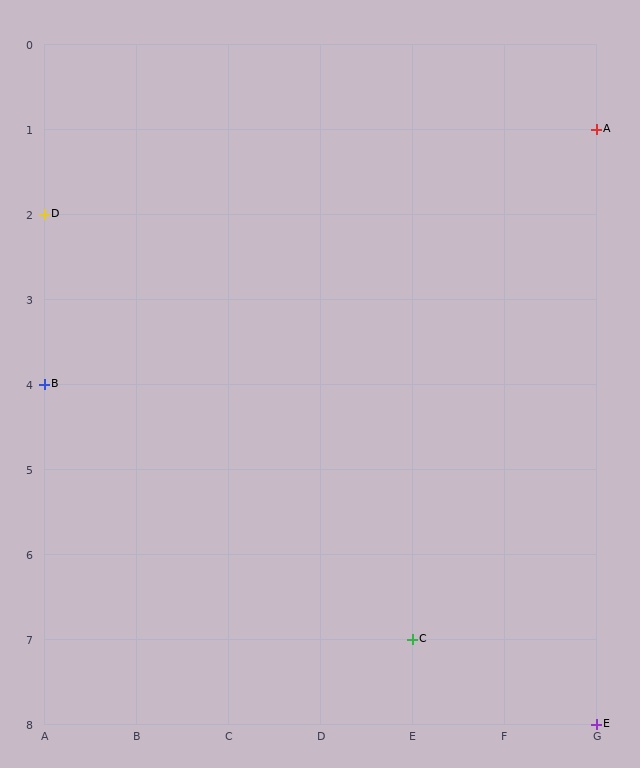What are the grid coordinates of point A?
Point A is at grid coordinates (G, 1).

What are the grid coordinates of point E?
Point E is at grid coordinates (G, 8).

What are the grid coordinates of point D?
Point D is at grid coordinates (A, 2).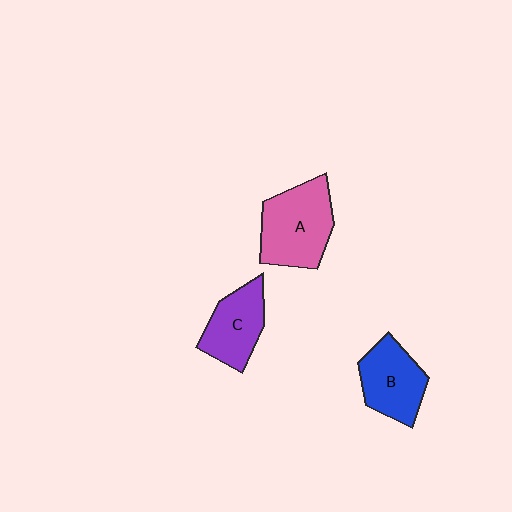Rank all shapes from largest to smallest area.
From largest to smallest: A (pink), B (blue), C (purple).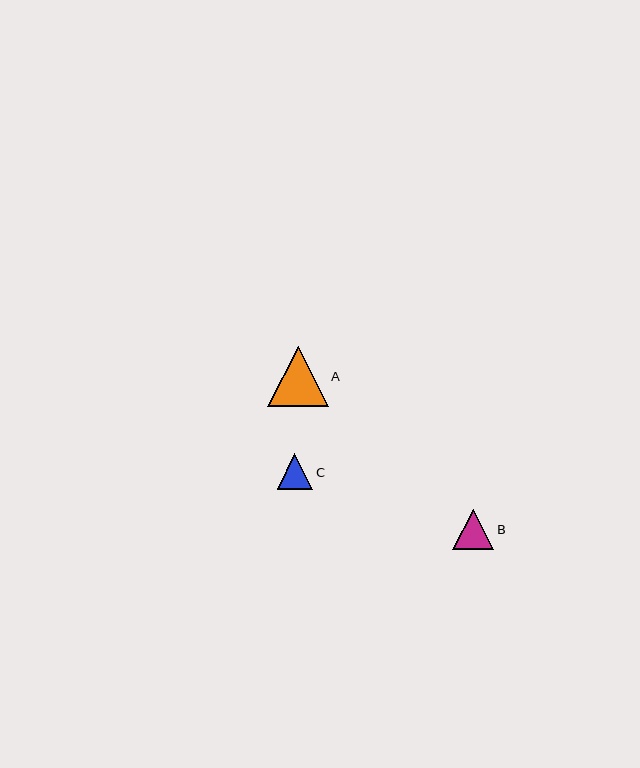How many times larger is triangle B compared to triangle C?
Triangle B is approximately 1.1 times the size of triangle C.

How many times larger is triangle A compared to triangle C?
Triangle A is approximately 1.7 times the size of triangle C.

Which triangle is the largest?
Triangle A is the largest with a size of approximately 60 pixels.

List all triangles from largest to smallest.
From largest to smallest: A, B, C.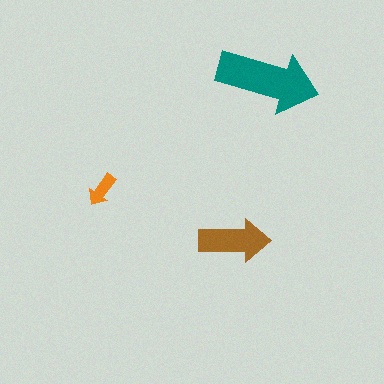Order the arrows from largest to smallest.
the teal one, the brown one, the orange one.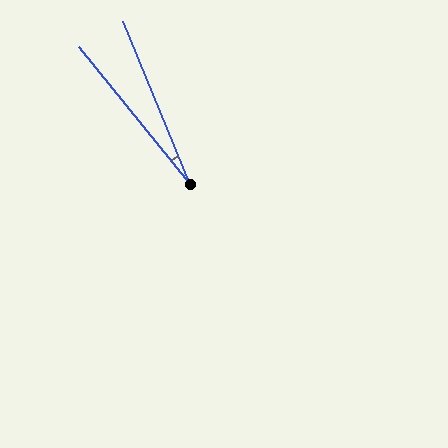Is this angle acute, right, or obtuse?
It is acute.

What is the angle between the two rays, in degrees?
Approximately 17 degrees.